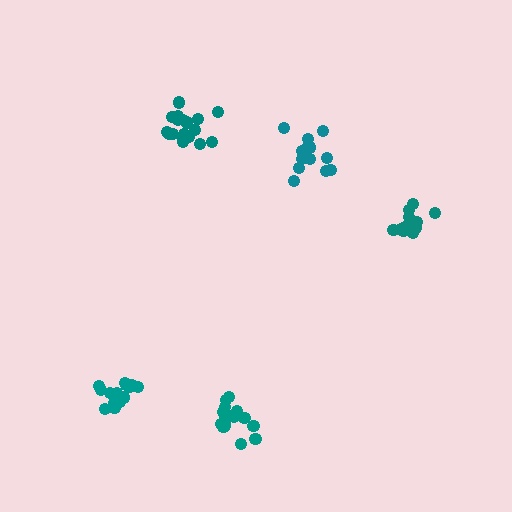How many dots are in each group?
Group 1: 19 dots, Group 2: 14 dots, Group 3: 16 dots, Group 4: 14 dots, Group 5: 16 dots (79 total).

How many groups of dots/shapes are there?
There are 5 groups.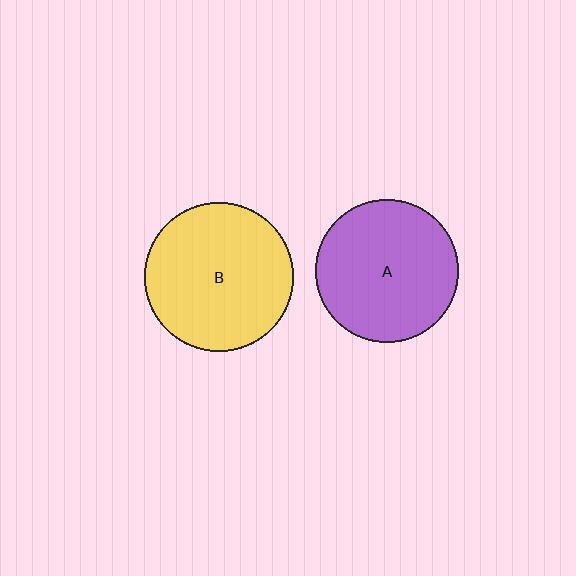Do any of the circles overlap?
No, none of the circles overlap.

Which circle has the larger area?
Circle B (yellow).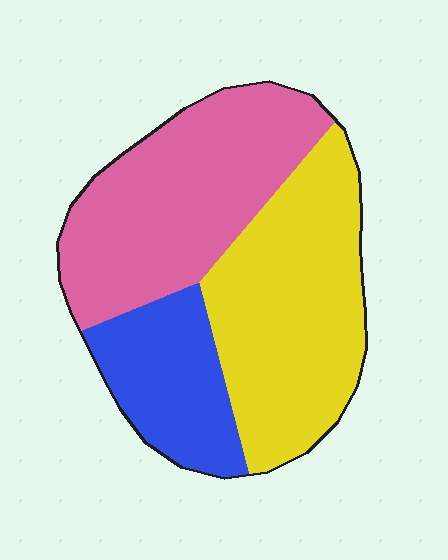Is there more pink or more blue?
Pink.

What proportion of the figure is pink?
Pink takes up between a third and a half of the figure.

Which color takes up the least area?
Blue, at roughly 20%.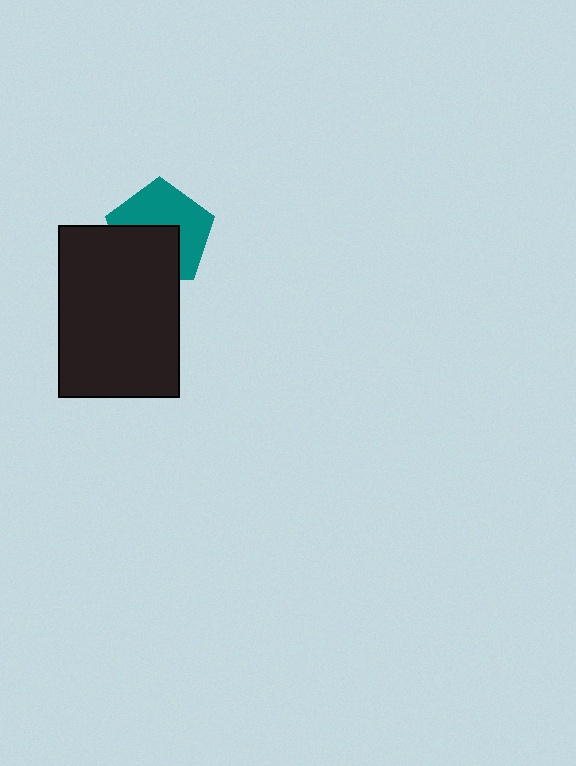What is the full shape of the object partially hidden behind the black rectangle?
The partially hidden object is a teal pentagon.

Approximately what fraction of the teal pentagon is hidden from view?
Roughly 43% of the teal pentagon is hidden behind the black rectangle.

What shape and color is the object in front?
The object in front is a black rectangle.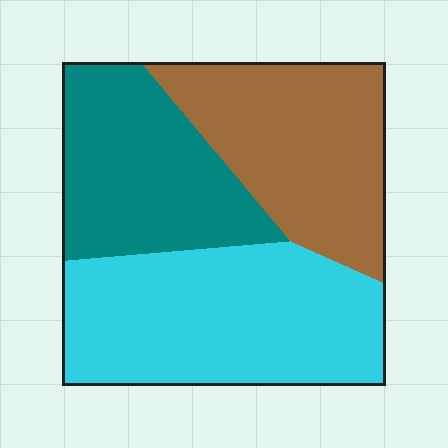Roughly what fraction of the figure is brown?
Brown covers about 30% of the figure.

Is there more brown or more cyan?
Cyan.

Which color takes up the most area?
Cyan, at roughly 40%.